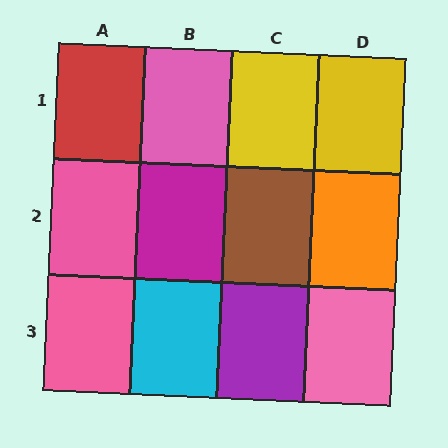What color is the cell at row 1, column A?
Red.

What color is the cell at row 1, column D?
Yellow.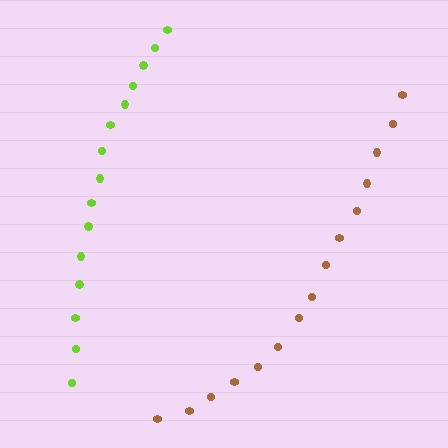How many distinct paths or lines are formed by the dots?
There are 2 distinct paths.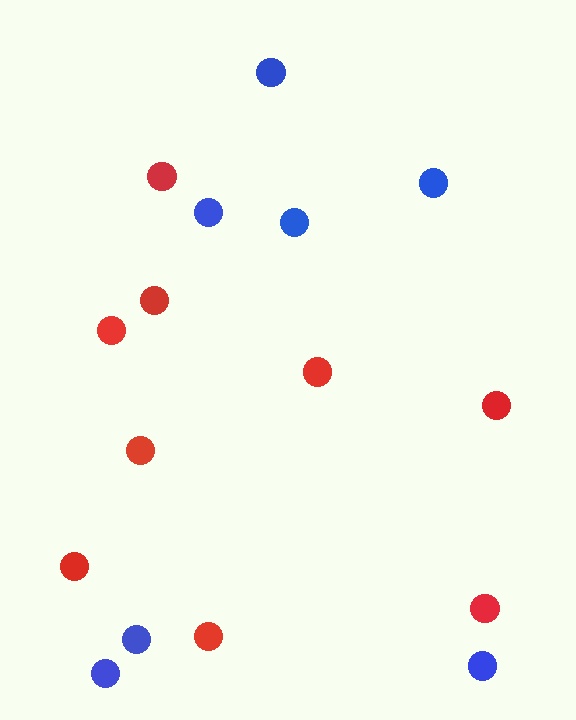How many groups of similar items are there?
There are 2 groups: one group of blue circles (7) and one group of red circles (9).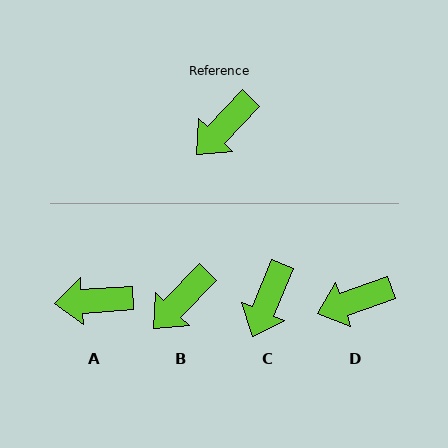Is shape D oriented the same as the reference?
No, it is off by about 27 degrees.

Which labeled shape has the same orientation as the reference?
B.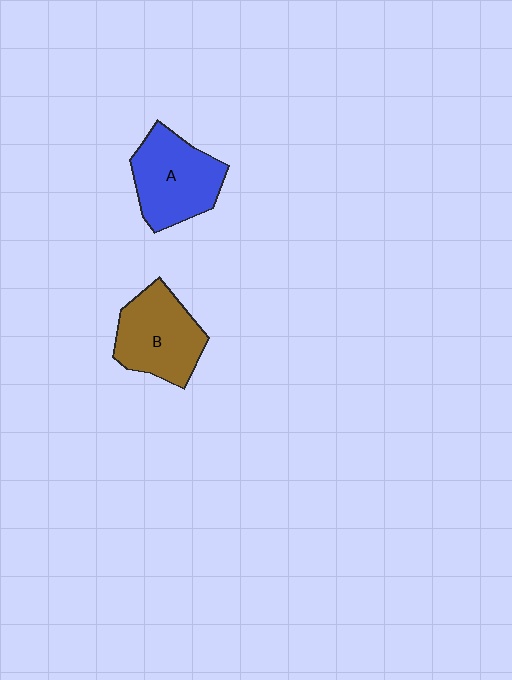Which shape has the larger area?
Shape A (blue).